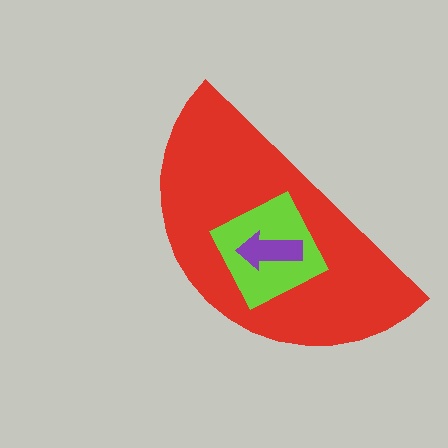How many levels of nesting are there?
3.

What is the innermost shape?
The purple arrow.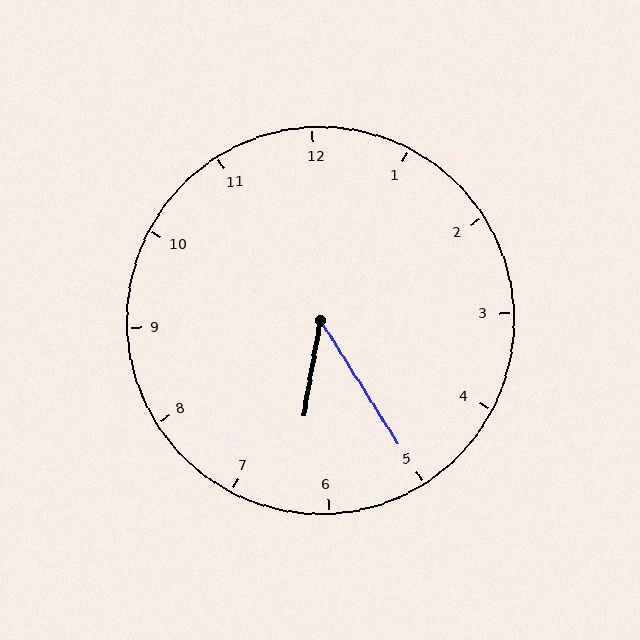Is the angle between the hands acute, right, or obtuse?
It is acute.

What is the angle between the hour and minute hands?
Approximately 42 degrees.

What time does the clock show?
6:25.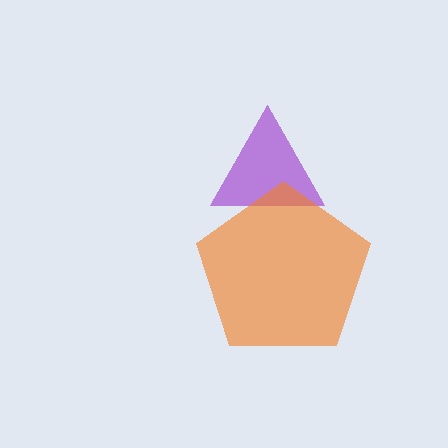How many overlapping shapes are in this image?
There are 2 overlapping shapes in the image.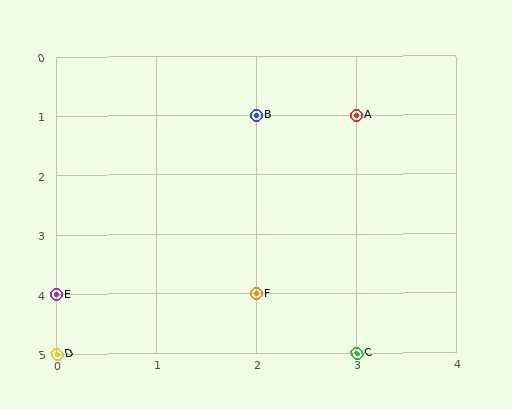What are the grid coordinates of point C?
Point C is at grid coordinates (3, 5).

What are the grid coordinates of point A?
Point A is at grid coordinates (3, 1).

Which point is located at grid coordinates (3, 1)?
Point A is at (3, 1).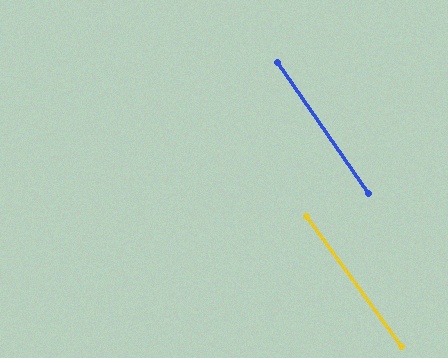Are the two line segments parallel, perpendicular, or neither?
Parallel — their directions differ by only 1.1°.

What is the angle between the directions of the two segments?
Approximately 1 degree.